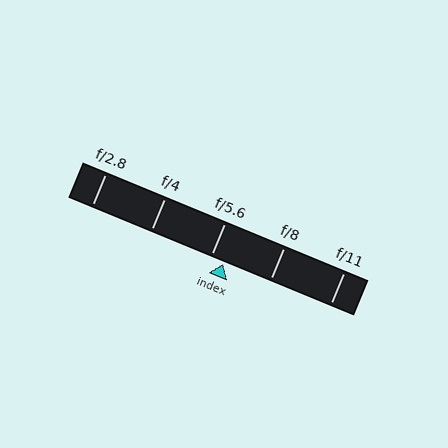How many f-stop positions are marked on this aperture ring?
There are 5 f-stop positions marked.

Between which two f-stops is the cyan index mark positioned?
The index mark is between f/5.6 and f/8.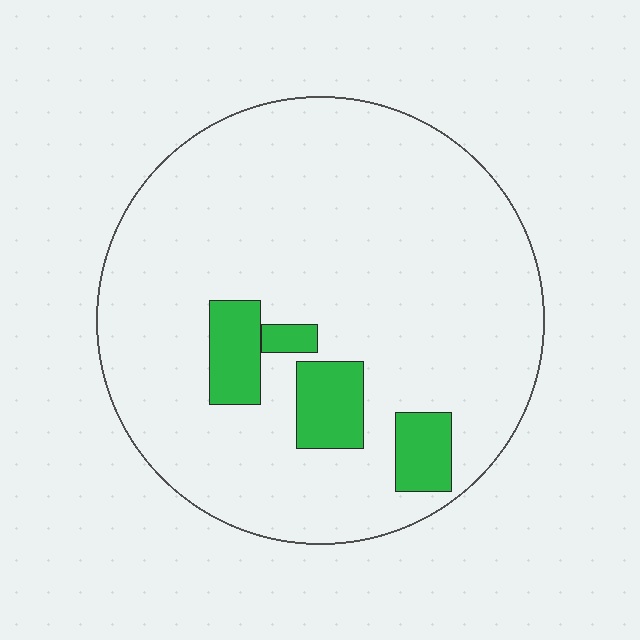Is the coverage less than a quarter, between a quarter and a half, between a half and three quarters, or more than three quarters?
Less than a quarter.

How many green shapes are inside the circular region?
4.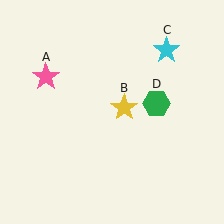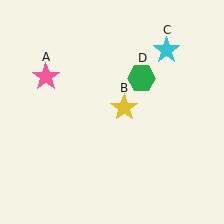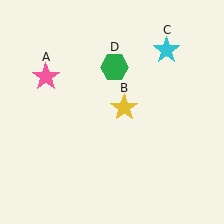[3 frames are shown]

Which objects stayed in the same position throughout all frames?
Pink star (object A) and yellow star (object B) and cyan star (object C) remained stationary.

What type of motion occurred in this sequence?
The green hexagon (object D) rotated counterclockwise around the center of the scene.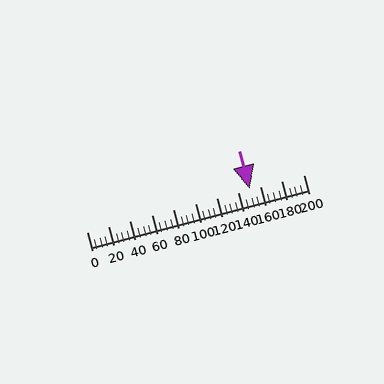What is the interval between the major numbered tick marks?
The major tick marks are spaced 20 units apart.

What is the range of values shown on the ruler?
The ruler shows values from 0 to 200.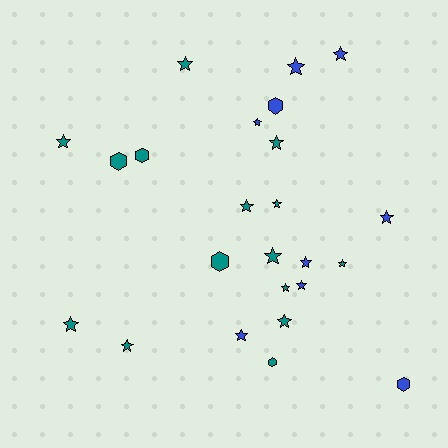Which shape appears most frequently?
Star, with 18 objects.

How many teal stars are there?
There are 11 teal stars.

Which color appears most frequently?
Teal, with 15 objects.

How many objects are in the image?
There are 24 objects.